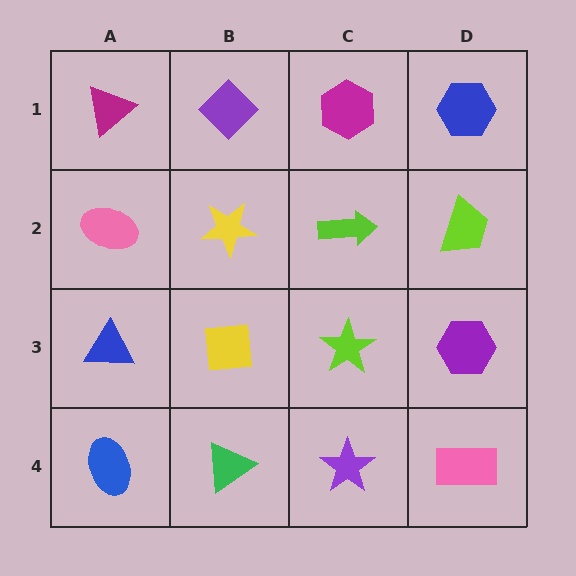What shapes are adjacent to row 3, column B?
A yellow star (row 2, column B), a green triangle (row 4, column B), a blue triangle (row 3, column A), a lime star (row 3, column C).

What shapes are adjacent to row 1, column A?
A pink ellipse (row 2, column A), a purple diamond (row 1, column B).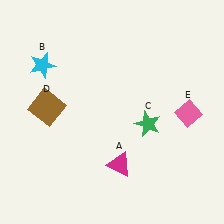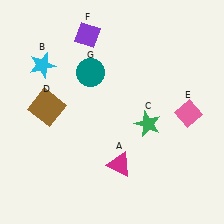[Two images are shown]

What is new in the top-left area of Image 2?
A purple diamond (F) was added in the top-left area of Image 2.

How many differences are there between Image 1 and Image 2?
There are 2 differences between the two images.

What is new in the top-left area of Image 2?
A teal circle (G) was added in the top-left area of Image 2.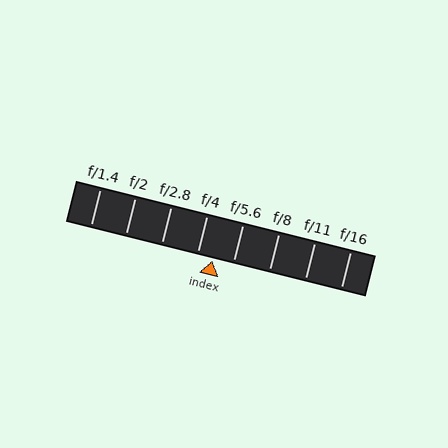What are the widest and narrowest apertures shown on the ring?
The widest aperture shown is f/1.4 and the narrowest is f/16.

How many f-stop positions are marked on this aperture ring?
There are 8 f-stop positions marked.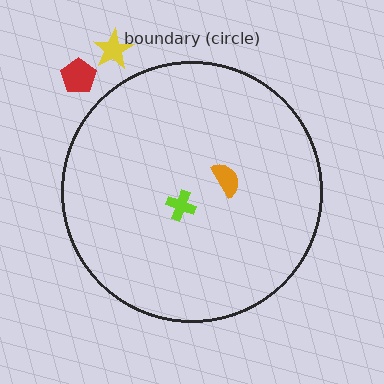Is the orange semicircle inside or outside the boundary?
Inside.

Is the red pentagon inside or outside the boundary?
Outside.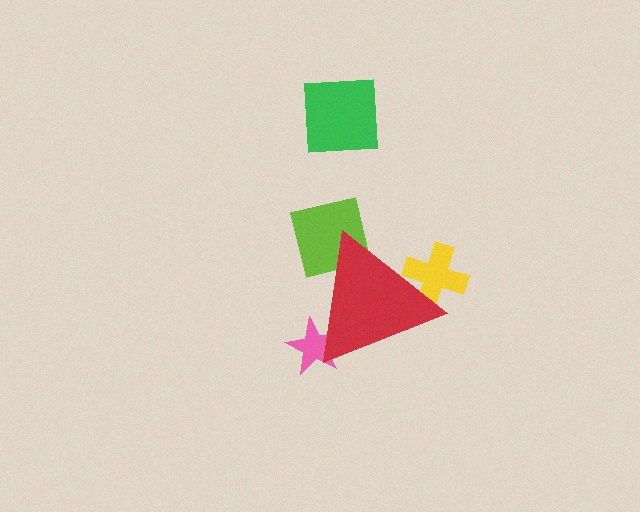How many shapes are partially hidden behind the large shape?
3 shapes are partially hidden.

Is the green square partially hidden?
No, the green square is fully visible.